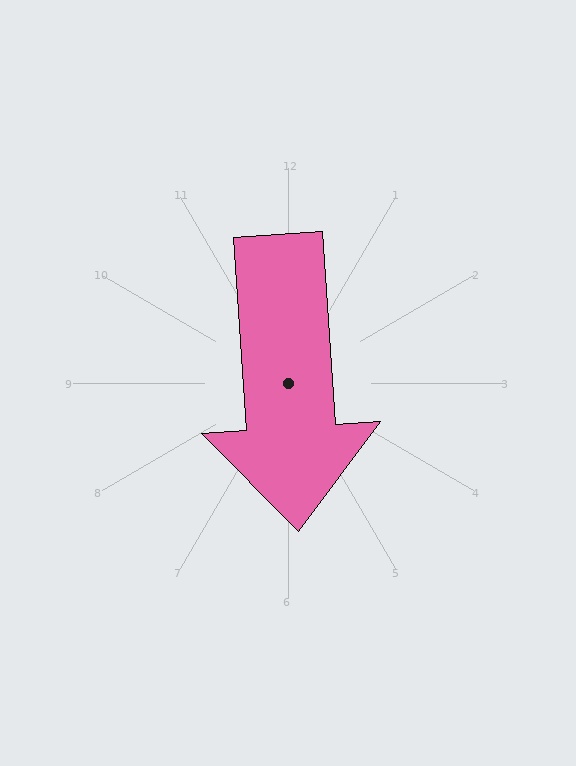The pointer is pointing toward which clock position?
Roughly 6 o'clock.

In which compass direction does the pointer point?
South.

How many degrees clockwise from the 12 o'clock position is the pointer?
Approximately 176 degrees.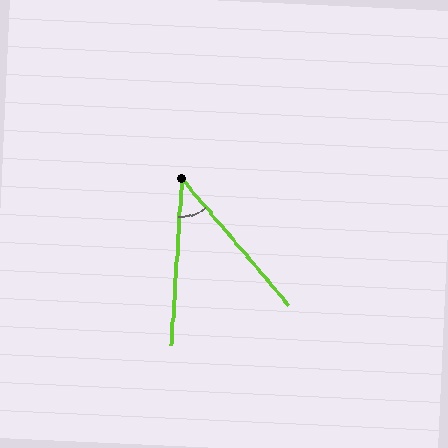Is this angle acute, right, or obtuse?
It is acute.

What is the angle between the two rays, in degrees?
Approximately 44 degrees.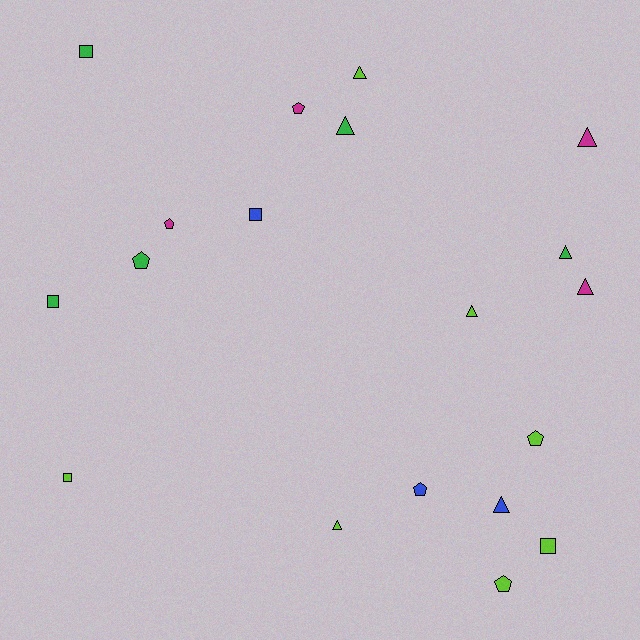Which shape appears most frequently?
Triangle, with 8 objects.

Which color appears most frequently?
Lime, with 7 objects.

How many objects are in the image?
There are 19 objects.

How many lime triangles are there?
There are 3 lime triangles.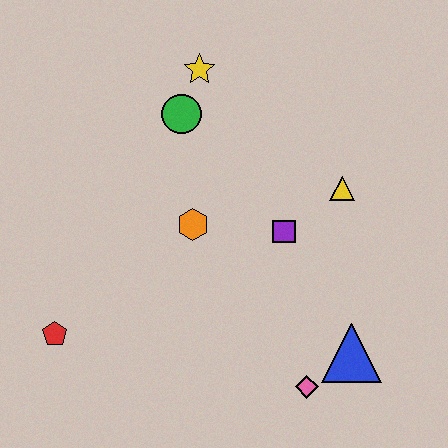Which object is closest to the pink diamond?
The blue triangle is closest to the pink diamond.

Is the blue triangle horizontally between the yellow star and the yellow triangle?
No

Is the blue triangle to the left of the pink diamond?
No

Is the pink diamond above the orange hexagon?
No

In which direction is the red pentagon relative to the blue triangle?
The red pentagon is to the left of the blue triangle.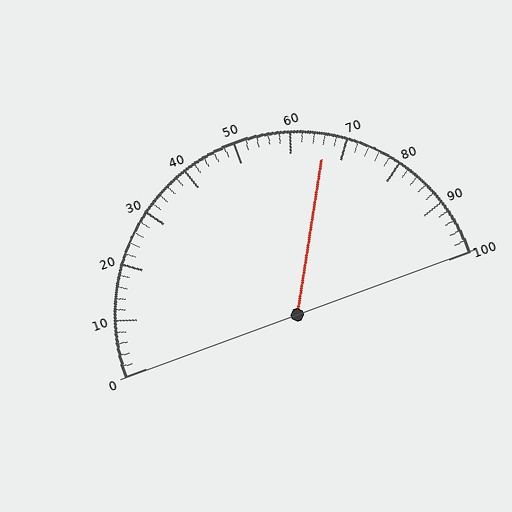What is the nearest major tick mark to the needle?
The nearest major tick mark is 70.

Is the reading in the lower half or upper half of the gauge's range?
The reading is in the upper half of the range (0 to 100).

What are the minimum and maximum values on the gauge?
The gauge ranges from 0 to 100.